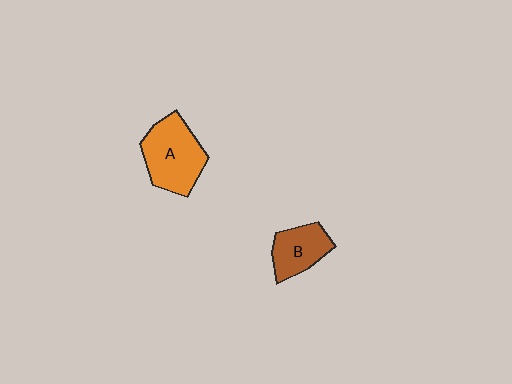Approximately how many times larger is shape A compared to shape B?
Approximately 1.5 times.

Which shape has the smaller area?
Shape B (brown).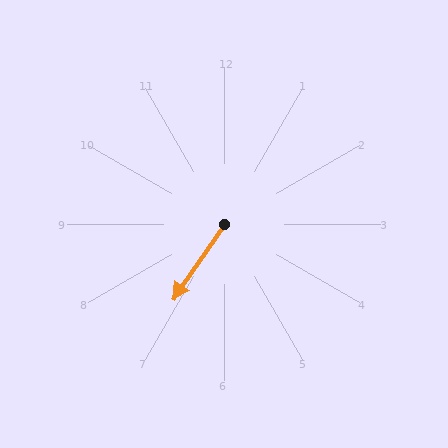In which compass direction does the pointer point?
Southwest.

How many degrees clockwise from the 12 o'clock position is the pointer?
Approximately 214 degrees.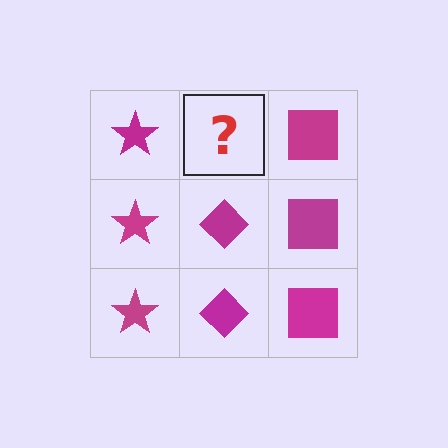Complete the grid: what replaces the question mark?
The question mark should be replaced with a magenta diamond.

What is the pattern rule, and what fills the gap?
The rule is that each column has a consistent shape. The gap should be filled with a magenta diamond.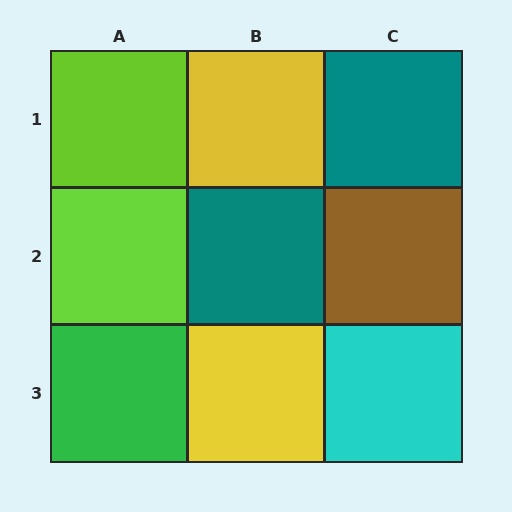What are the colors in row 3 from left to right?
Green, yellow, cyan.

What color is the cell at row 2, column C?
Brown.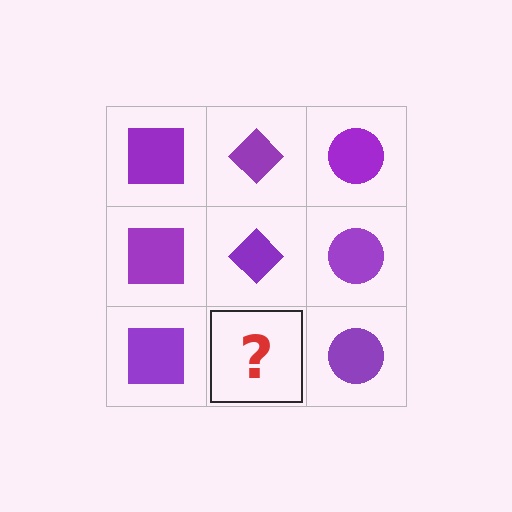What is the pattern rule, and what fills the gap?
The rule is that each column has a consistent shape. The gap should be filled with a purple diamond.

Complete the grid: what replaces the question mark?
The question mark should be replaced with a purple diamond.